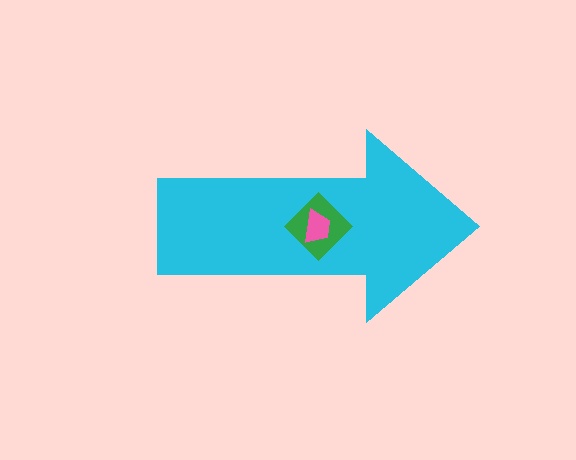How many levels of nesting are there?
3.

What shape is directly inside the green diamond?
The pink trapezoid.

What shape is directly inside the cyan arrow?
The green diamond.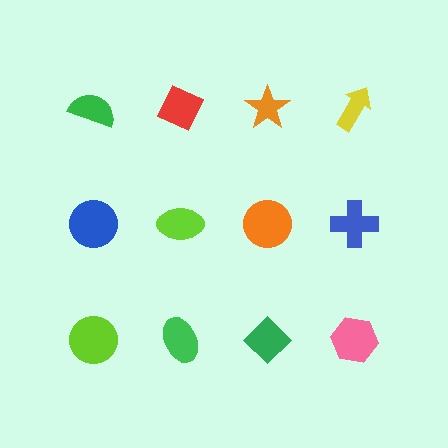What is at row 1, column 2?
A red diamond.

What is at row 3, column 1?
A lime circle.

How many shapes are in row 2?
4 shapes.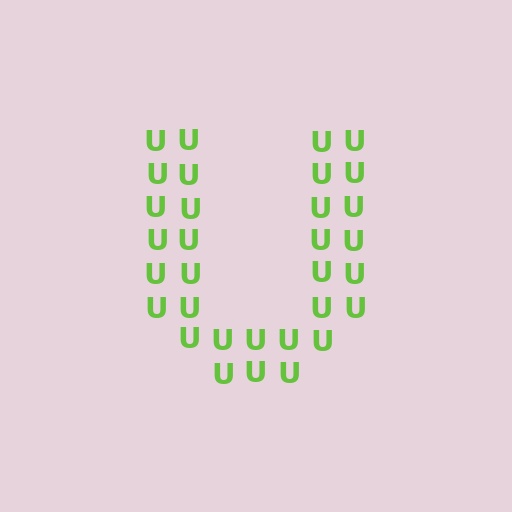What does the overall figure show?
The overall figure shows the letter U.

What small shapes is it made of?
It is made of small letter U's.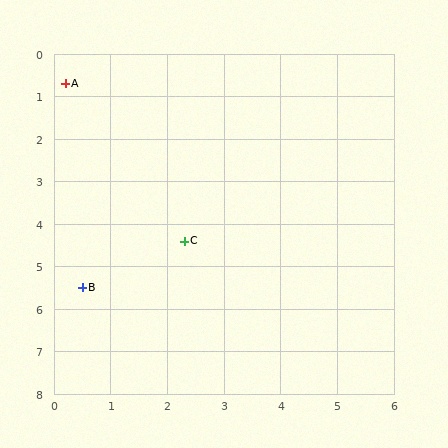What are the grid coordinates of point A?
Point A is at approximately (0.2, 0.7).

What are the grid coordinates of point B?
Point B is at approximately (0.5, 5.5).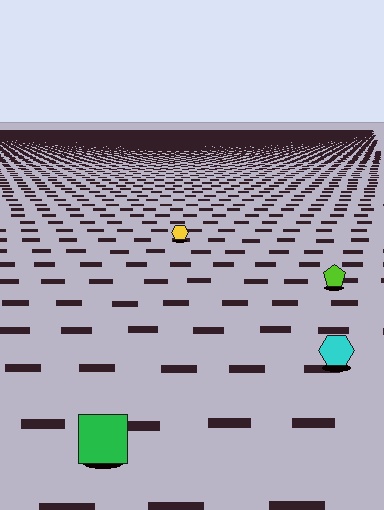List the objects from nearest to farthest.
From nearest to farthest: the green square, the cyan hexagon, the lime pentagon, the yellow hexagon.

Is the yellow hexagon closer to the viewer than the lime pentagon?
No. The lime pentagon is closer — you can tell from the texture gradient: the ground texture is coarser near it.